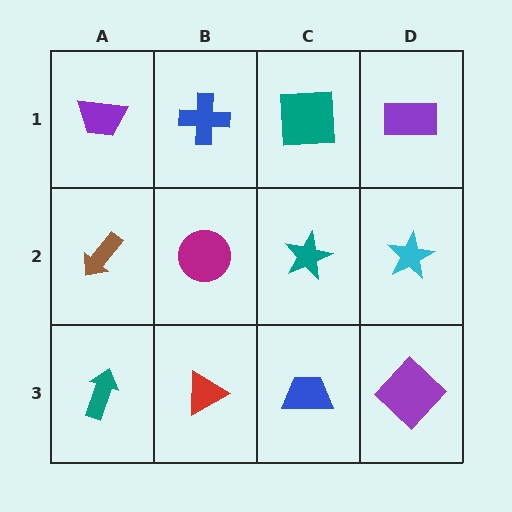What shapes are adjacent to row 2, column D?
A purple rectangle (row 1, column D), a purple diamond (row 3, column D), a teal star (row 2, column C).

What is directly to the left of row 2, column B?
A brown arrow.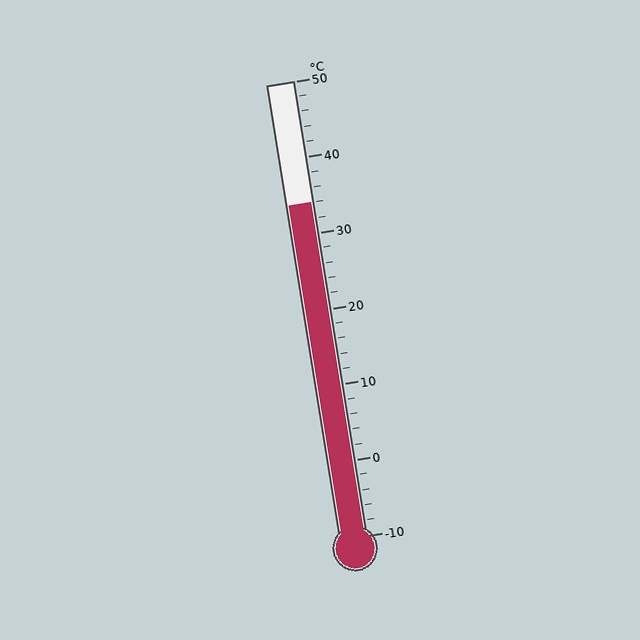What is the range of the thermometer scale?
The thermometer scale ranges from -10°C to 50°C.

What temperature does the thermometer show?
The thermometer shows approximately 34°C.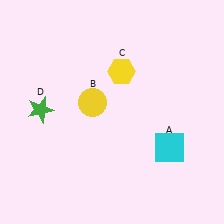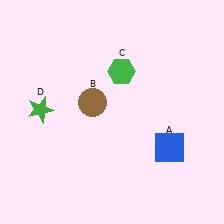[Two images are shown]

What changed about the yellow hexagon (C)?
In Image 1, C is yellow. In Image 2, it changed to green.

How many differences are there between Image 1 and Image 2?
There are 3 differences between the two images.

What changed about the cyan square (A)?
In Image 1, A is cyan. In Image 2, it changed to blue.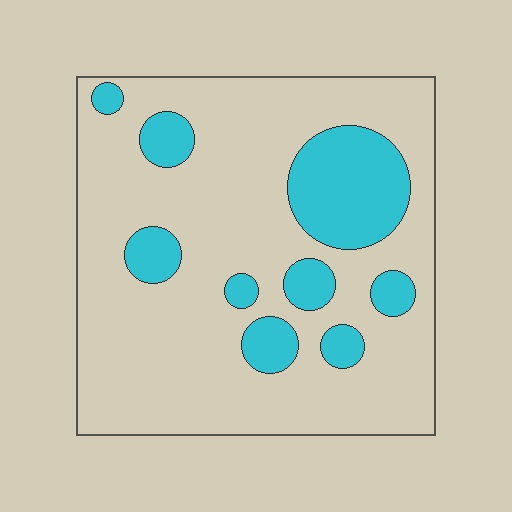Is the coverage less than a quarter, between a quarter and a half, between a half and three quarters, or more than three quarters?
Less than a quarter.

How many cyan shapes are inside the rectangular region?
9.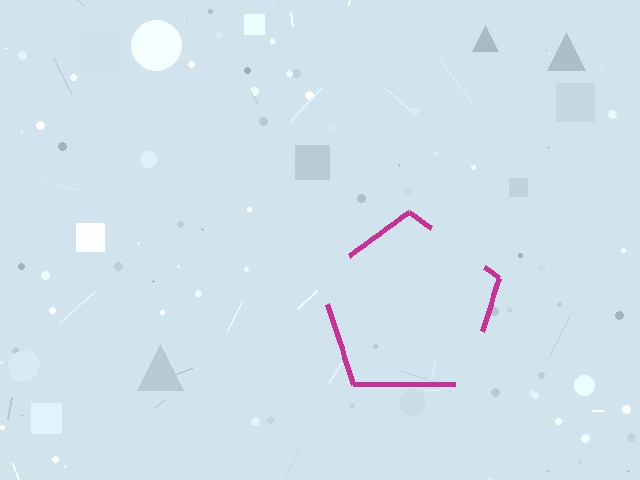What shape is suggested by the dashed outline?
The dashed outline suggests a pentagon.